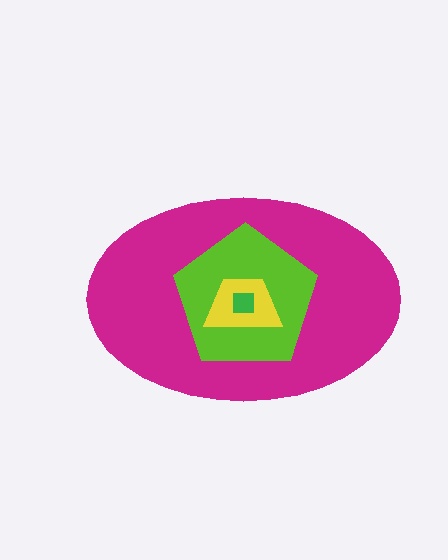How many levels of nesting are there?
4.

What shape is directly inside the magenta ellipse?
The lime pentagon.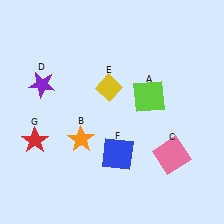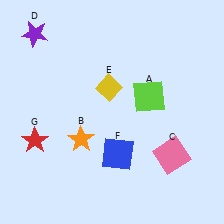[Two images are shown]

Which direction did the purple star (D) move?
The purple star (D) moved up.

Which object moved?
The purple star (D) moved up.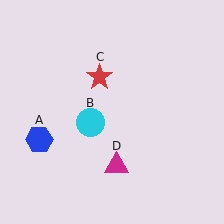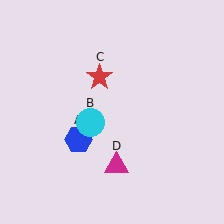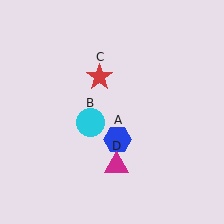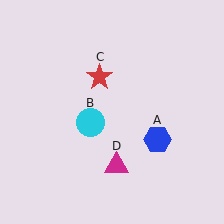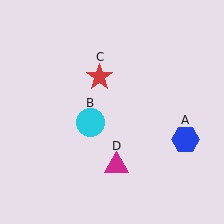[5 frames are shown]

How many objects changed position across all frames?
1 object changed position: blue hexagon (object A).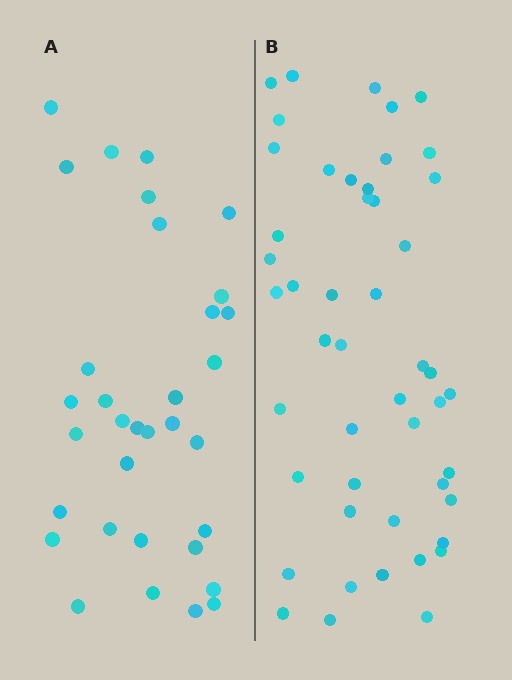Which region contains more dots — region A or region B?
Region B (the right region) has more dots.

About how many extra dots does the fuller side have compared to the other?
Region B has approximately 15 more dots than region A.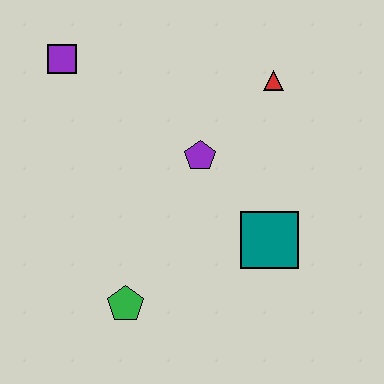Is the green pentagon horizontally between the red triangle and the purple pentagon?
No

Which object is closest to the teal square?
The purple pentagon is closest to the teal square.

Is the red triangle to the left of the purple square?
No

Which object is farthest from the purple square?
The teal square is farthest from the purple square.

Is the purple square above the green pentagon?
Yes